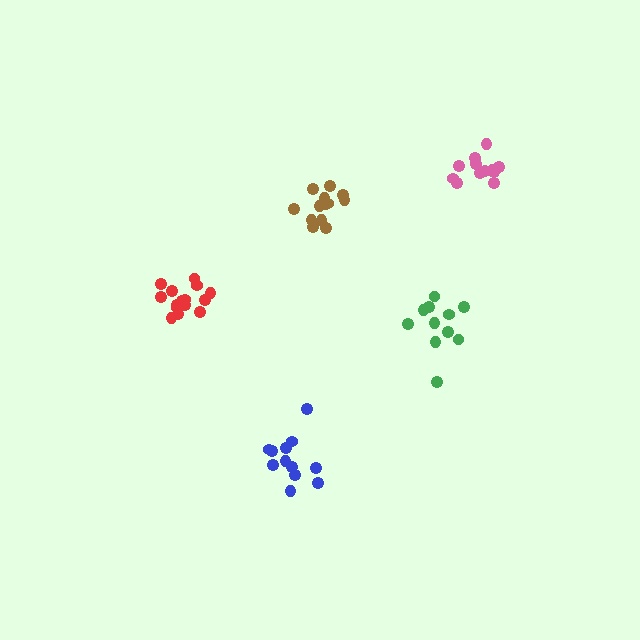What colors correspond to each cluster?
The clusters are colored: red, green, pink, blue, brown.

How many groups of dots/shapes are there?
There are 5 groups.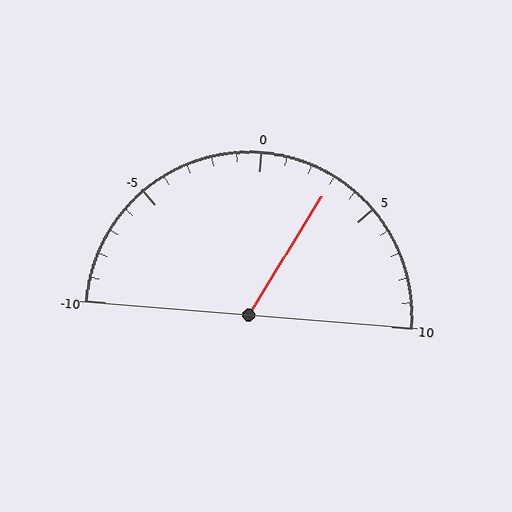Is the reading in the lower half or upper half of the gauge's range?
The reading is in the upper half of the range (-10 to 10).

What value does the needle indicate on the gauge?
The needle indicates approximately 3.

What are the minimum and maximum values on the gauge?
The gauge ranges from -10 to 10.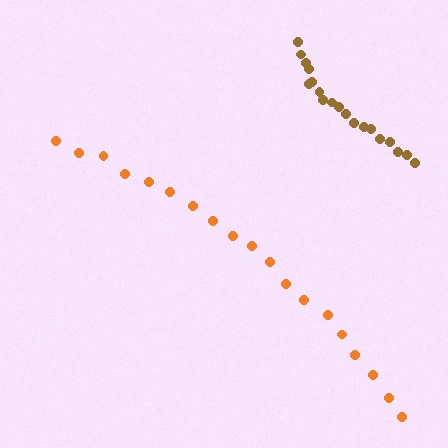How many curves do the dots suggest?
There are 2 distinct paths.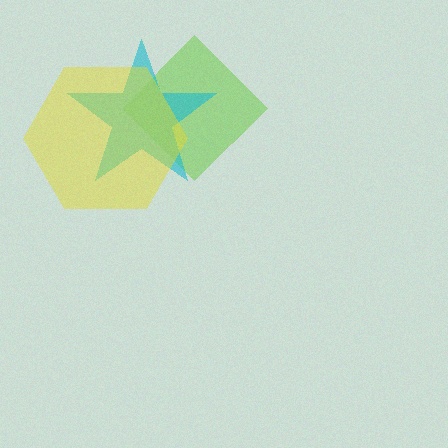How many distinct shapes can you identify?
There are 3 distinct shapes: a lime diamond, a cyan star, a yellow hexagon.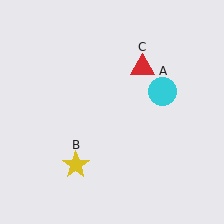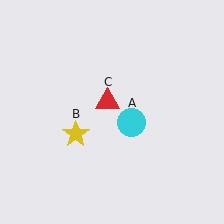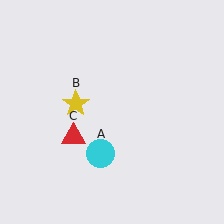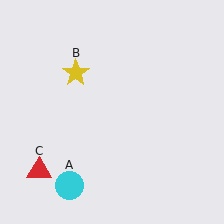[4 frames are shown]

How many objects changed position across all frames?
3 objects changed position: cyan circle (object A), yellow star (object B), red triangle (object C).